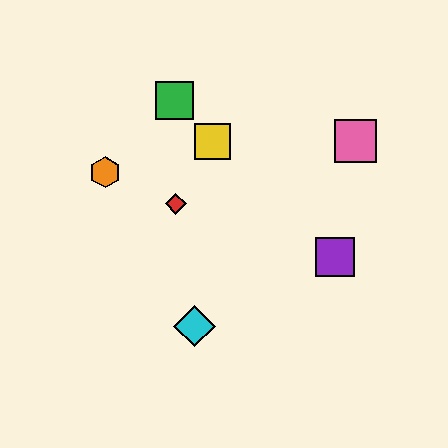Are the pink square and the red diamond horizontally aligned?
No, the pink square is at y≈141 and the red diamond is at y≈204.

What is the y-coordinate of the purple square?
The purple square is at y≈257.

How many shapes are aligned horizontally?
3 shapes (the blue hexagon, the yellow square, the pink square) are aligned horizontally.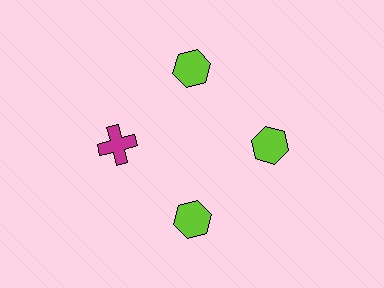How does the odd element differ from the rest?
It differs in both color (magenta instead of lime) and shape (cross instead of hexagon).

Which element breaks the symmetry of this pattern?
The magenta cross at roughly the 9 o'clock position breaks the symmetry. All other shapes are lime hexagons.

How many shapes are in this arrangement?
There are 4 shapes arranged in a ring pattern.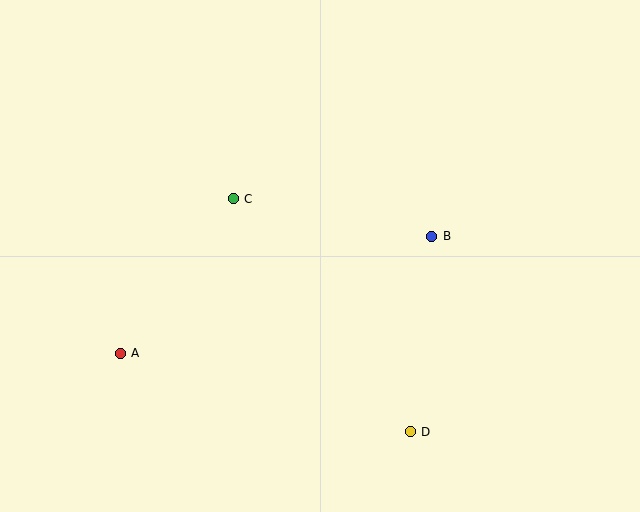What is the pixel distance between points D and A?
The distance between D and A is 300 pixels.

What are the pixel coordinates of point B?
Point B is at (432, 236).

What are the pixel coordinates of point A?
Point A is at (120, 353).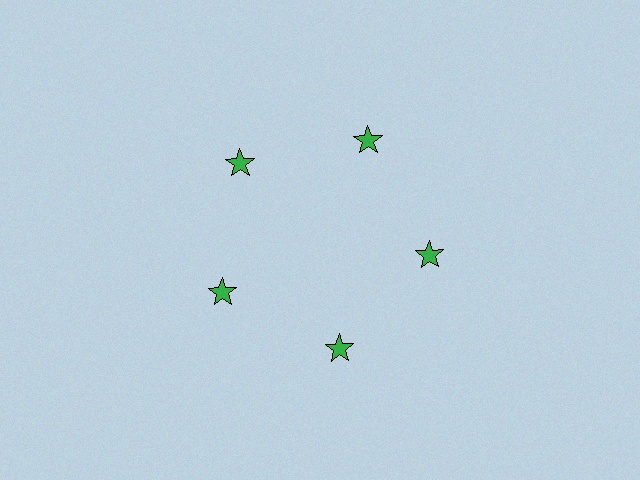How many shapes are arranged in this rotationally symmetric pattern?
There are 5 shapes, arranged in 5 groups of 1.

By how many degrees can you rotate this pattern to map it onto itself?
The pattern maps onto itself every 72 degrees of rotation.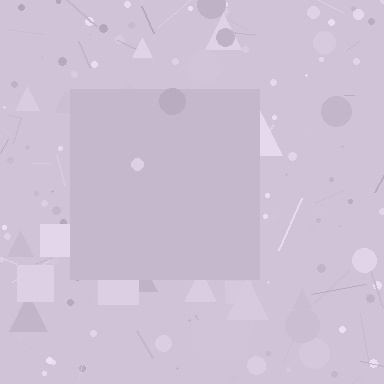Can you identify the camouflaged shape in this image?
The camouflaged shape is a square.